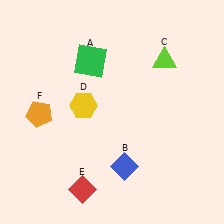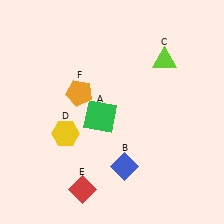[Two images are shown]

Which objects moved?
The objects that moved are: the green square (A), the yellow hexagon (D), the orange pentagon (F).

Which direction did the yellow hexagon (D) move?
The yellow hexagon (D) moved down.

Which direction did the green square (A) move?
The green square (A) moved down.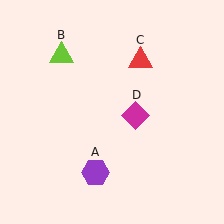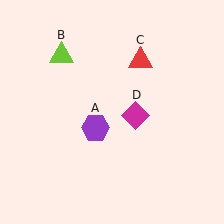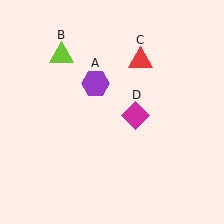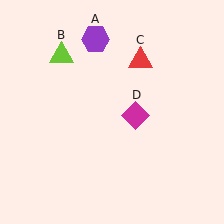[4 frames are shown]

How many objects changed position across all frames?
1 object changed position: purple hexagon (object A).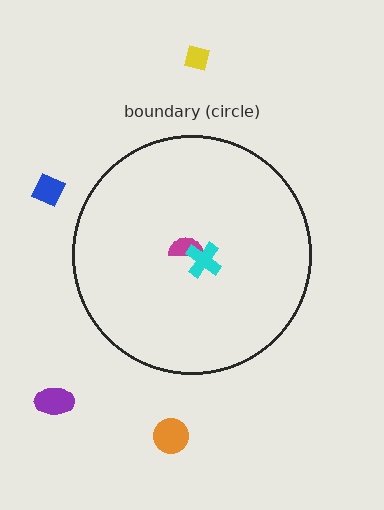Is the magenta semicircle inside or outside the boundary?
Inside.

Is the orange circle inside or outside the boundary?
Outside.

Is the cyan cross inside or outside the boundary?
Inside.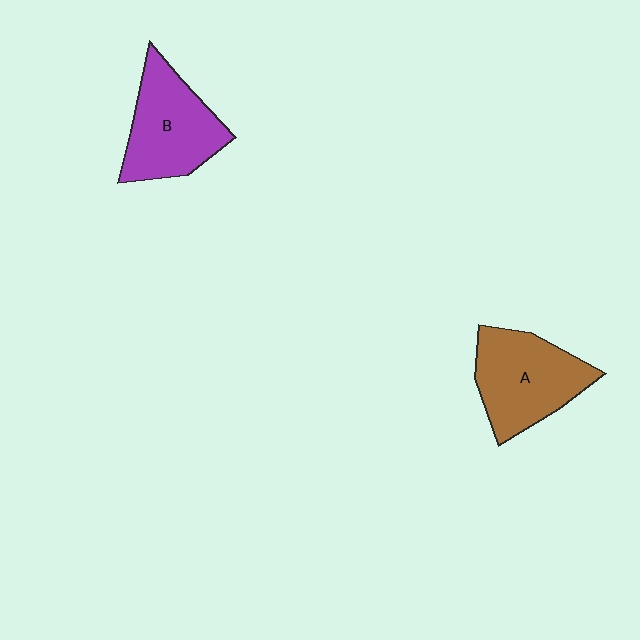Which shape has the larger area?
Shape A (brown).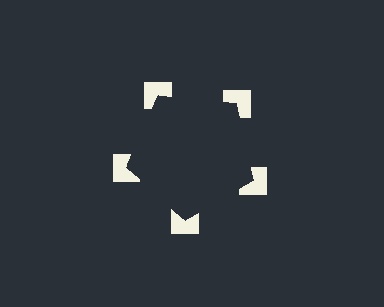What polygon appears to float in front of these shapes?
An illusory pentagon — its edges are inferred from the aligned wedge cuts in the notched squares, not physically drawn.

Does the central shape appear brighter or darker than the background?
It typically appears slightly darker than the background, even though no actual brightness change is drawn.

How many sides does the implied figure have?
5 sides.